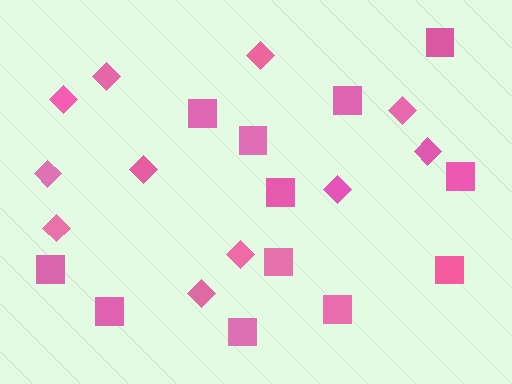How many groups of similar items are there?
There are 2 groups: one group of squares (12) and one group of diamonds (11).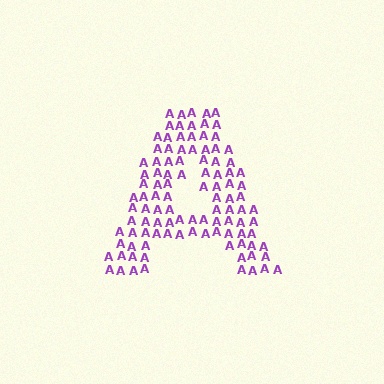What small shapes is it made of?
It is made of small letter A's.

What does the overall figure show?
The overall figure shows the letter A.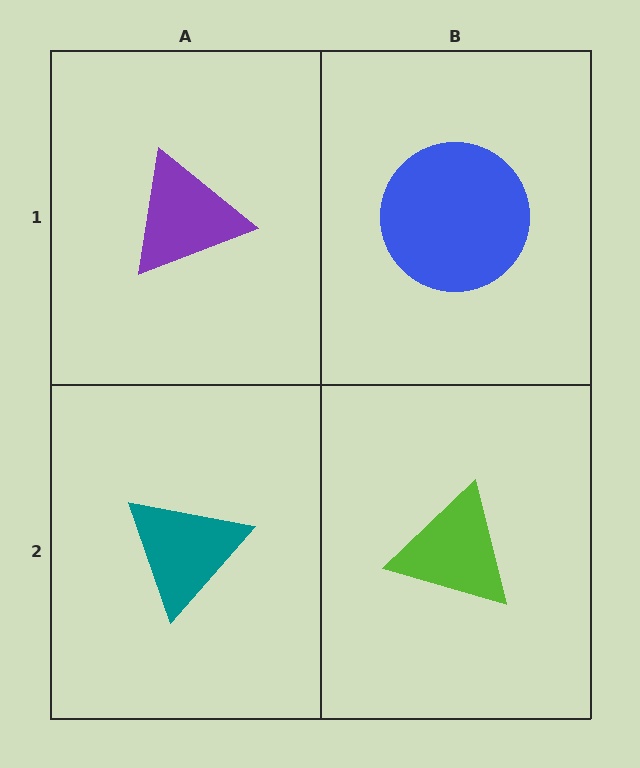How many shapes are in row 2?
2 shapes.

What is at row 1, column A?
A purple triangle.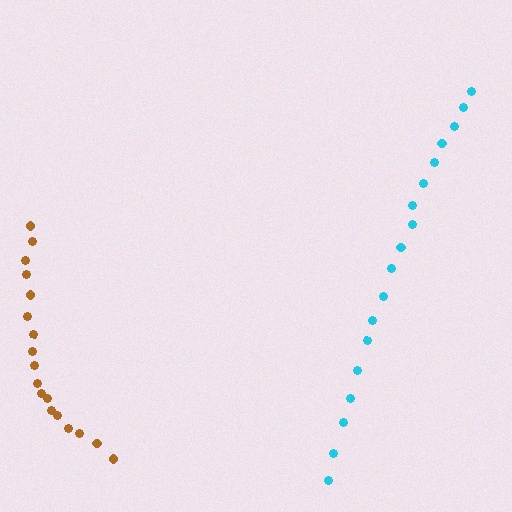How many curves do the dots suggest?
There are 2 distinct paths.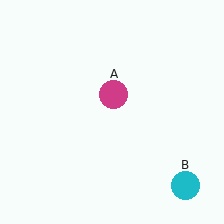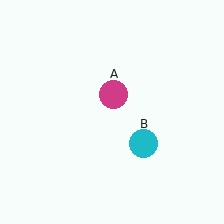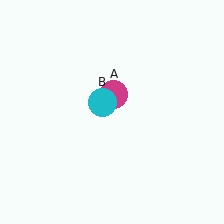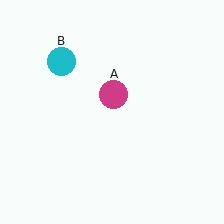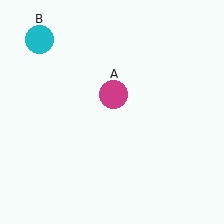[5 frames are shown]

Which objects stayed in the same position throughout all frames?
Magenta circle (object A) remained stationary.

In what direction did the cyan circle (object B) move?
The cyan circle (object B) moved up and to the left.